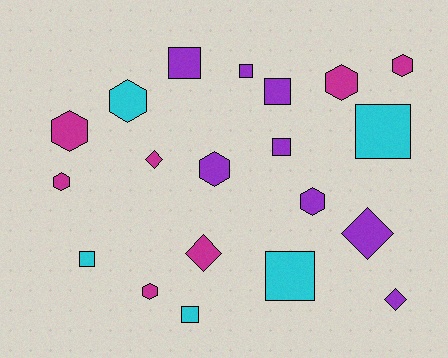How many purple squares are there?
There are 4 purple squares.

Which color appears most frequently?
Purple, with 8 objects.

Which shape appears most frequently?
Hexagon, with 8 objects.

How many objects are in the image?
There are 20 objects.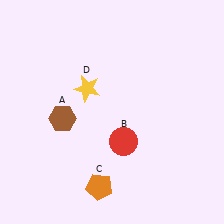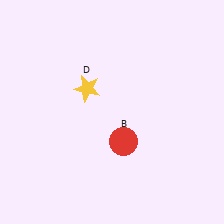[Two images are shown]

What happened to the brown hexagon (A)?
The brown hexagon (A) was removed in Image 2. It was in the bottom-left area of Image 1.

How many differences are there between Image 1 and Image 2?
There are 2 differences between the two images.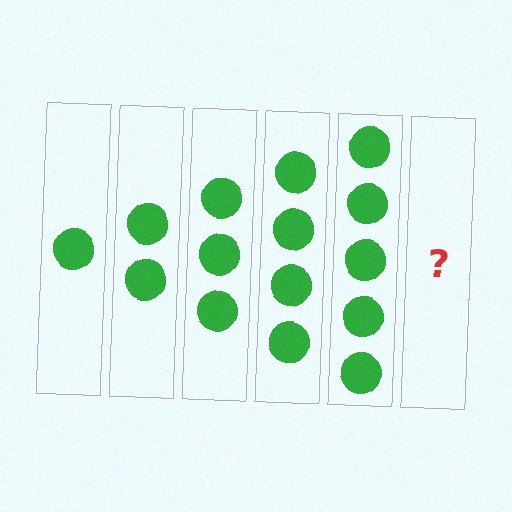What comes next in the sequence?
The next element should be 6 circles.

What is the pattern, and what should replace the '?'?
The pattern is that each step adds one more circle. The '?' should be 6 circles.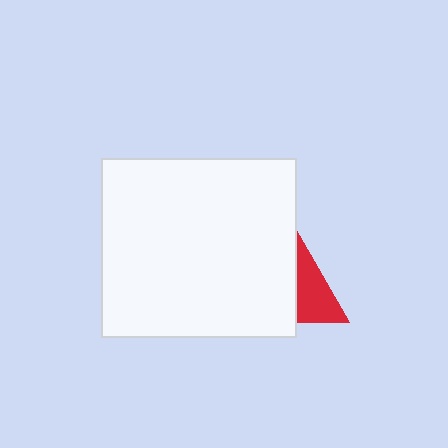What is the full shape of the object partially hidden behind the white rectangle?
The partially hidden object is a red triangle.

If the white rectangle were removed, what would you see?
You would see the complete red triangle.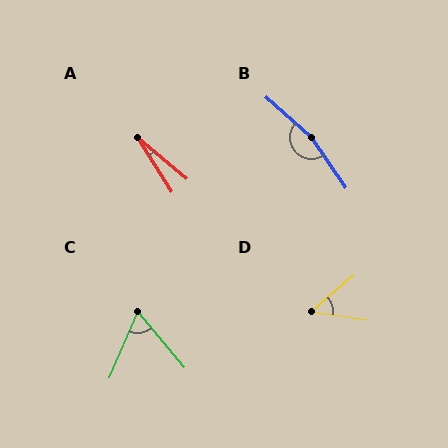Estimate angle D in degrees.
Approximately 49 degrees.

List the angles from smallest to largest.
A (18°), D (49°), C (63°), B (166°).